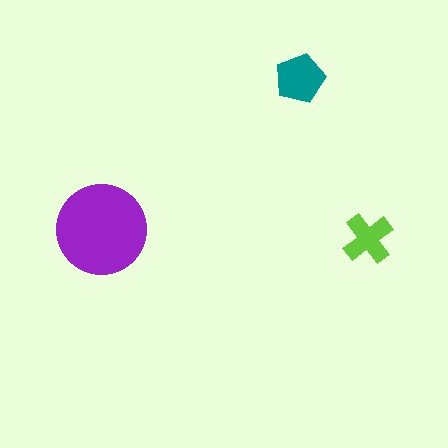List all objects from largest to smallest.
The purple circle, the teal pentagon, the lime cross.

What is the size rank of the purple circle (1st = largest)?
1st.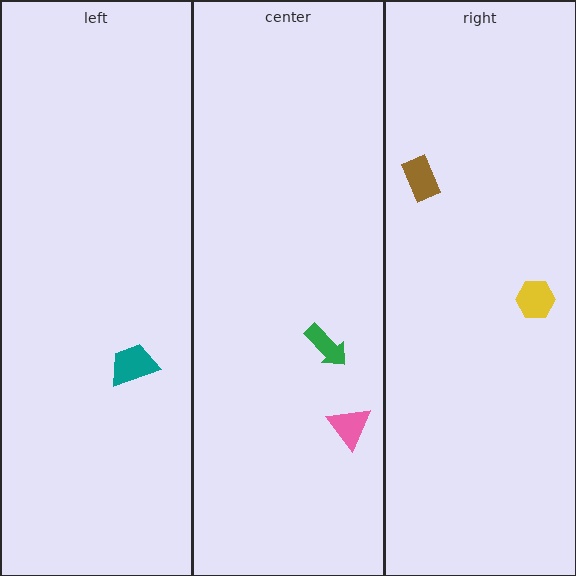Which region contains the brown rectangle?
The right region.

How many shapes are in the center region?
2.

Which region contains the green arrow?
The center region.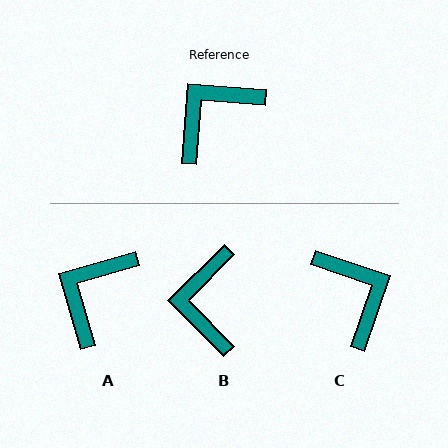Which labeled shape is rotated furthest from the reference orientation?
C, about 104 degrees away.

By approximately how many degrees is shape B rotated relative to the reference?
Approximately 49 degrees counter-clockwise.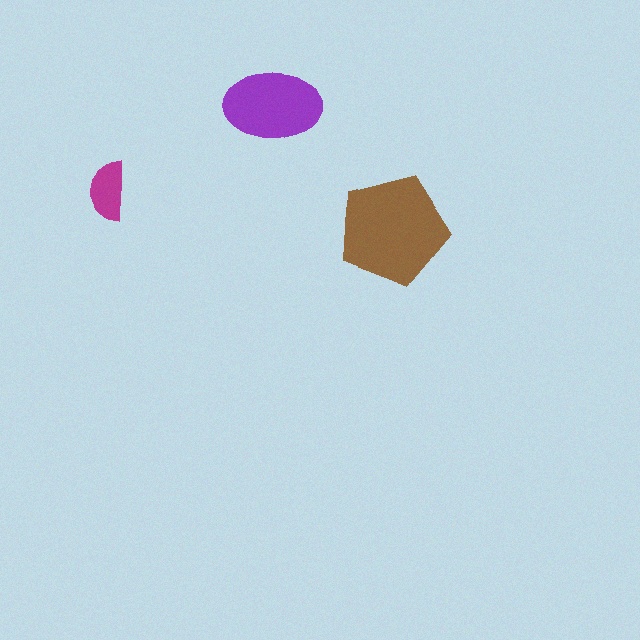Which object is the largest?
The brown pentagon.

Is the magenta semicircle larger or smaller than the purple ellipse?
Smaller.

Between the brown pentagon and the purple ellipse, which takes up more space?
The brown pentagon.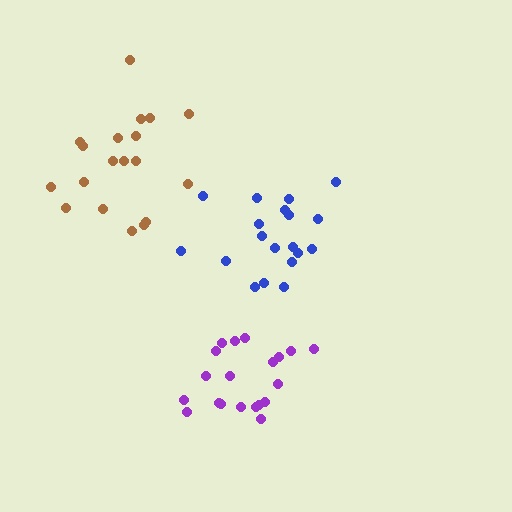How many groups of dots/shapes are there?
There are 3 groups.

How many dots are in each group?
Group 1: 19 dots, Group 2: 19 dots, Group 3: 20 dots (58 total).